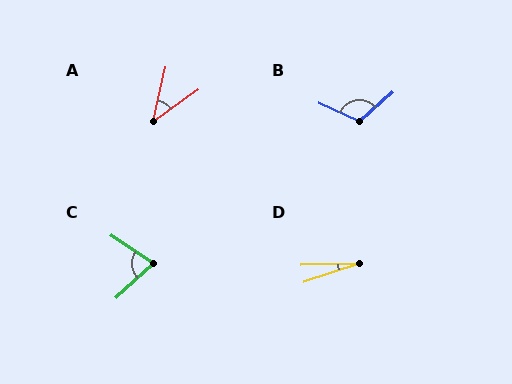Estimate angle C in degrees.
Approximately 77 degrees.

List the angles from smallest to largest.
D (17°), A (41°), C (77°), B (114°).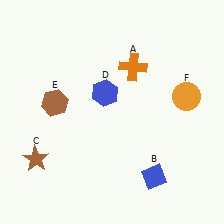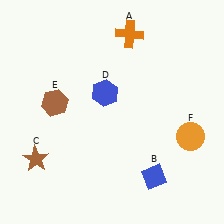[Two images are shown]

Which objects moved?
The objects that moved are: the orange cross (A), the orange circle (F).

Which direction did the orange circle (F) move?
The orange circle (F) moved down.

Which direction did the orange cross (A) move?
The orange cross (A) moved up.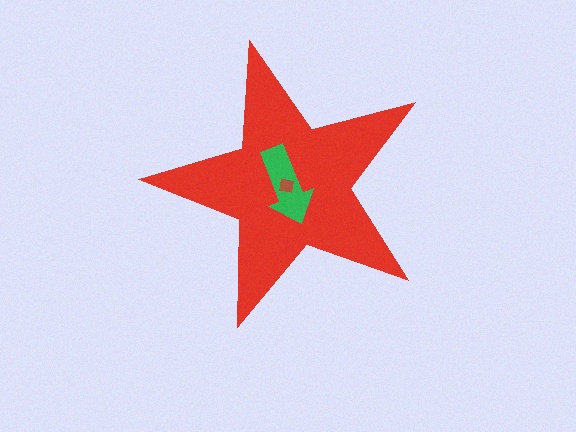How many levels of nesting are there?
3.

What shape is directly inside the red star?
The green arrow.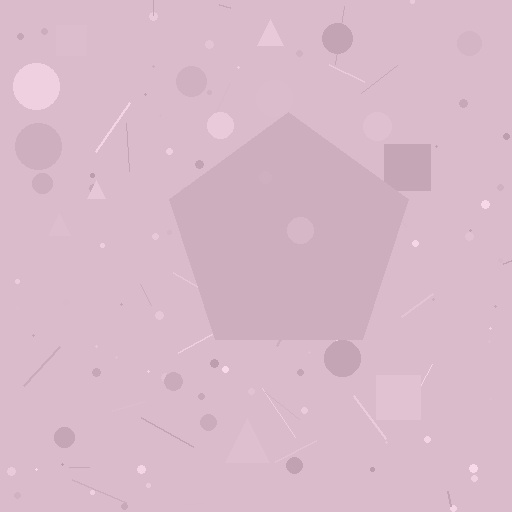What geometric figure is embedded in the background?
A pentagon is embedded in the background.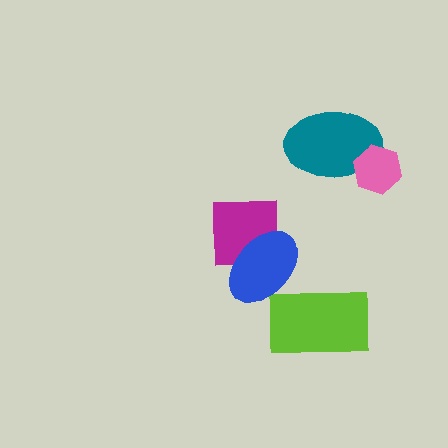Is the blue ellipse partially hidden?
No, no other shape covers it.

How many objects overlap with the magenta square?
1 object overlaps with the magenta square.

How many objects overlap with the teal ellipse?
1 object overlaps with the teal ellipse.